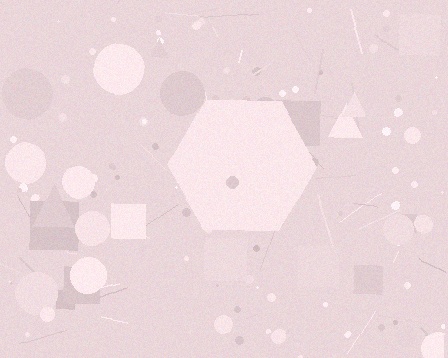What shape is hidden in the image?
A hexagon is hidden in the image.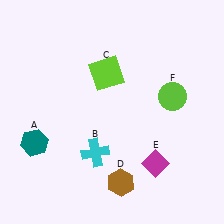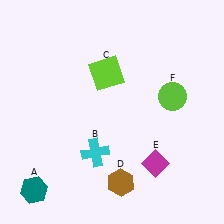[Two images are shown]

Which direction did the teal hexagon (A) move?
The teal hexagon (A) moved down.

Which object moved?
The teal hexagon (A) moved down.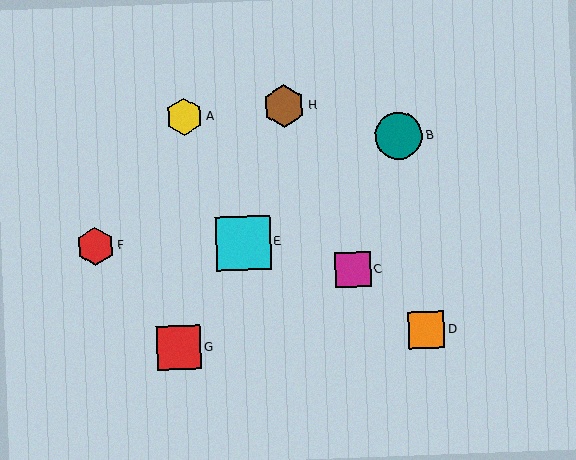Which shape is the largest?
The cyan square (labeled E) is the largest.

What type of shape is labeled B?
Shape B is a teal circle.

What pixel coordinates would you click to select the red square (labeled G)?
Click at (179, 348) to select the red square G.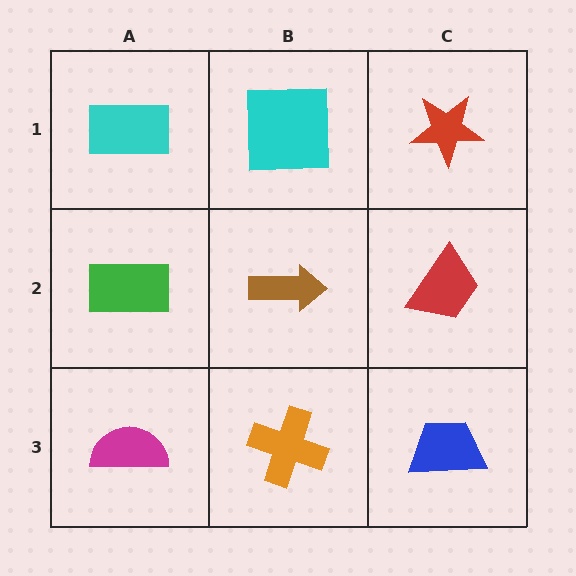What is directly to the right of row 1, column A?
A cyan square.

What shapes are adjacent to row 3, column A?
A green rectangle (row 2, column A), an orange cross (row 3, column B).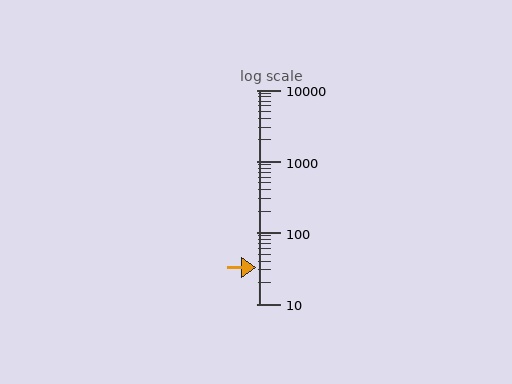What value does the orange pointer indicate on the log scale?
The pointer indicates approximately 32.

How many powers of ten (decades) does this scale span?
The scale spans 3 decades, from 10 to 10000.